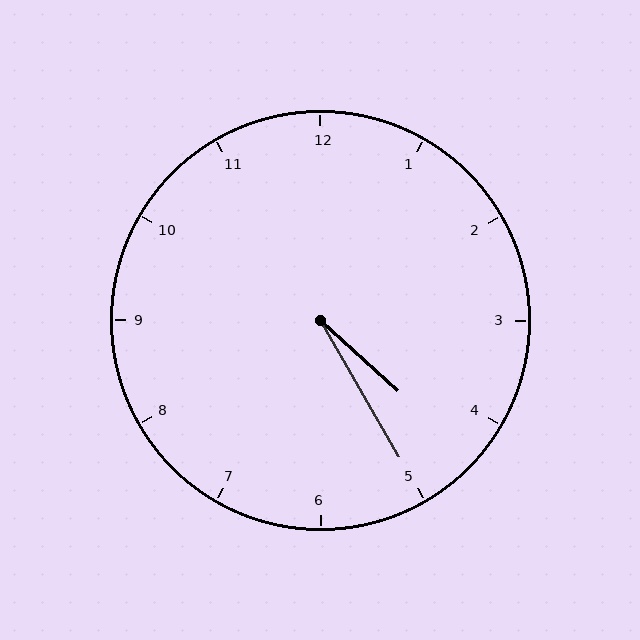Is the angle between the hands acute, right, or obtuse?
It is acute.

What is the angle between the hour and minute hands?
Approximately 18 degrees.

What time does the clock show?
4:25.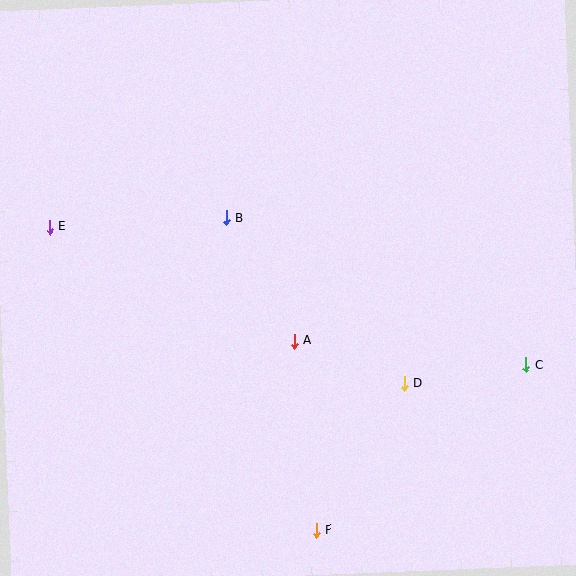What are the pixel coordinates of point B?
Point B is at (226, 218).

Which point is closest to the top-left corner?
Point E is closest to the top-left corner.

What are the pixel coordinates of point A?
Point A is at (294, 341).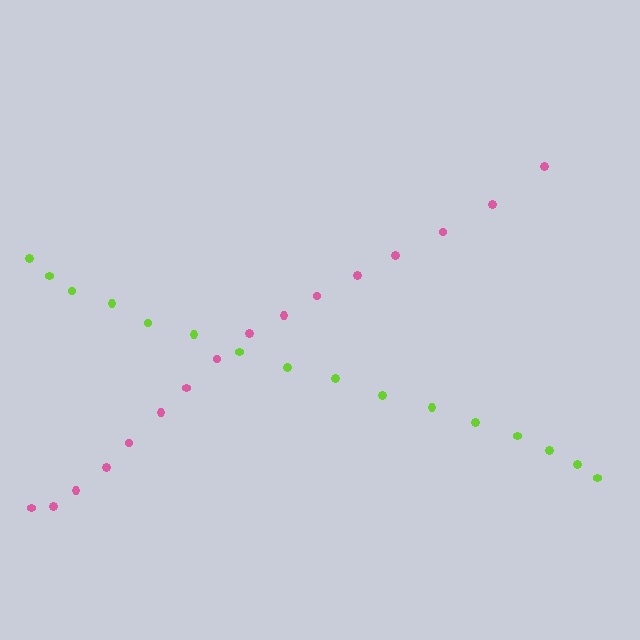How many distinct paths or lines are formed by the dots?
There are 2 distinct paths.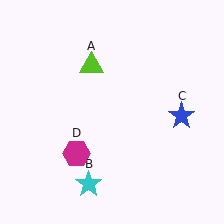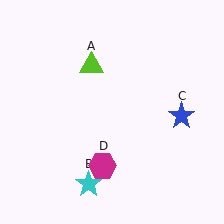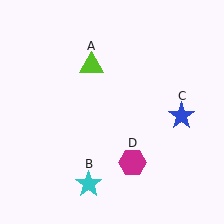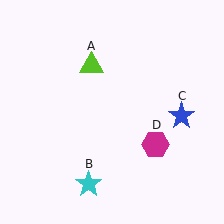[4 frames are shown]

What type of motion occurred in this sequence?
The magenta hexagon (object D) rotated counterclockwise around the center of the scene.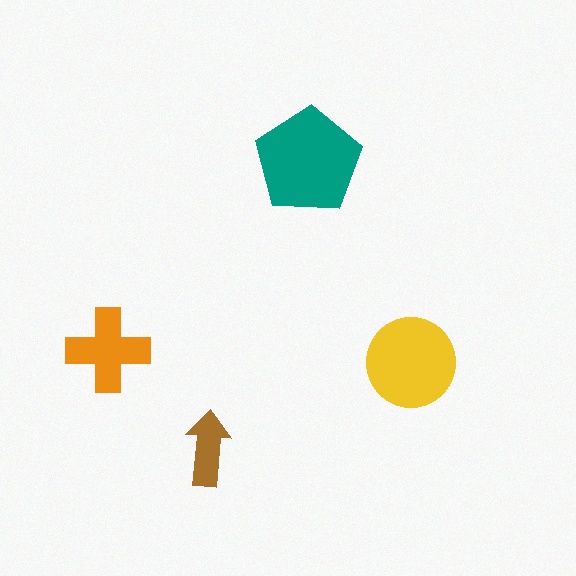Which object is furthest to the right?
The yellow circle is rightmost.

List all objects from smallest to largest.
The brown arrow, the orange cross, the yellow circle, the teal pentagon.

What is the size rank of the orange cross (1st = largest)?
3rd.